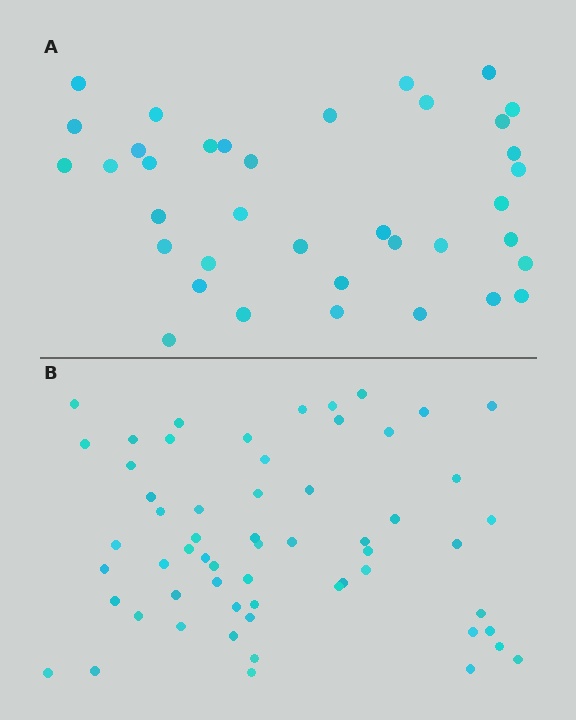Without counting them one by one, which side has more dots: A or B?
Region B (the bottom region) has more dots.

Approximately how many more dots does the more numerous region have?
Region B has approximately 20 more dots than region A.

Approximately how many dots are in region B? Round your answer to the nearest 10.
About 60 dots. (The exact count is 59, which rounds to 60.)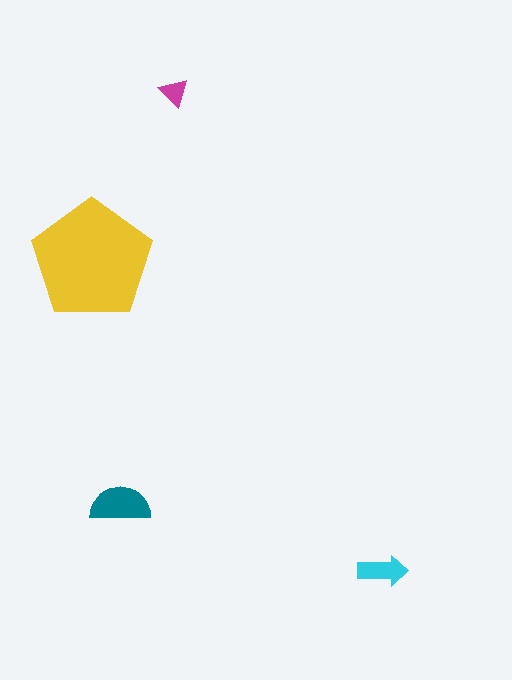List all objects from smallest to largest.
The magenta triangle, the cyan arrow, the teal semicircle, the yellow pentagon.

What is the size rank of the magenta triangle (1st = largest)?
4th.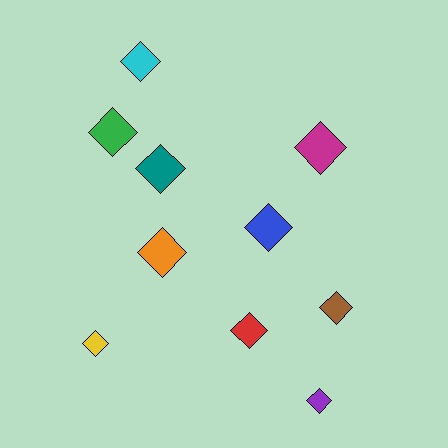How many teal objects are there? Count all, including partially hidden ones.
There is 1 teal object.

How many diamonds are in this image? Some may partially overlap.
There are 10 diamonds.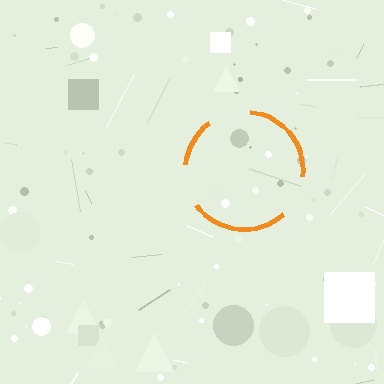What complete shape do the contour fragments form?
The contour fragments form a circle.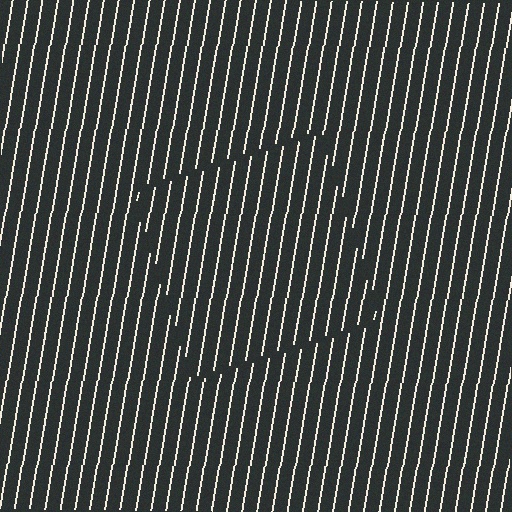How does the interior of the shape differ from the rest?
The interior of the shape contains the same grating, shifted by half a period — the contour is defined by the phase discontinuity where line-ends from the inner and outer gratings abut.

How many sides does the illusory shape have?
4 sides — the line-ends trace a square.